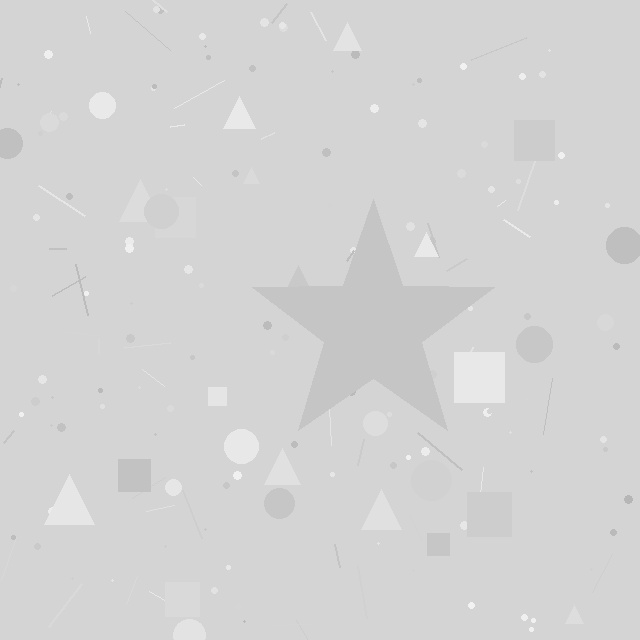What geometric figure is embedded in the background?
A star is embedded in the background.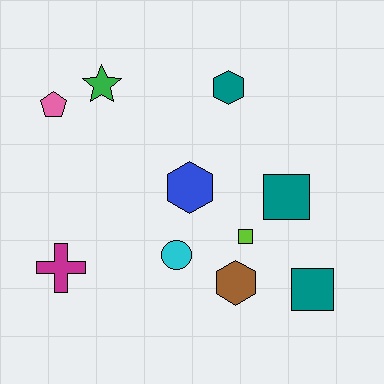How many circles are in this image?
There is 1 circle.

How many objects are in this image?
There are 10 objects.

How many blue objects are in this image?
There is 1 blue object.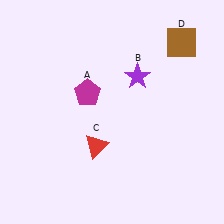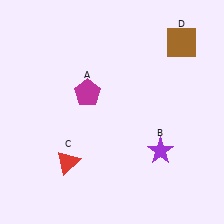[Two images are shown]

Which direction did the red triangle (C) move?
The red triangle (C) moved left.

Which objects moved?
The objects that moved are: the purple star (B), the red triangle (C).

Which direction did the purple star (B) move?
The purple star (B) moved down.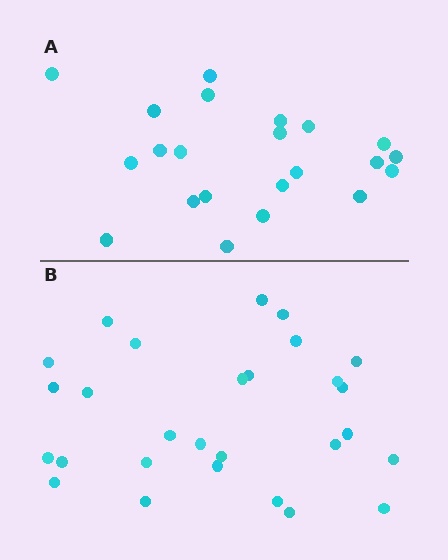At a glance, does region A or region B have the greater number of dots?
Region B (the bottom region) has more dots.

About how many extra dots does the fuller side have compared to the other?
Region B has about 6 more dots than region A.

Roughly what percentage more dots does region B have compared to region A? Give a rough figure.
About 25% more.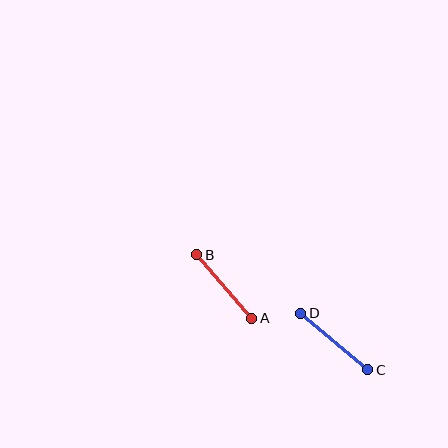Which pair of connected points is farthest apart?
Points C and D are farthest apart.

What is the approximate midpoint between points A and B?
The midpoint is at approximately (224, 287) pixels.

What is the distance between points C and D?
The distance is approximately 87 pixels.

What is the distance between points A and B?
The distance is approximately 84 pixels.